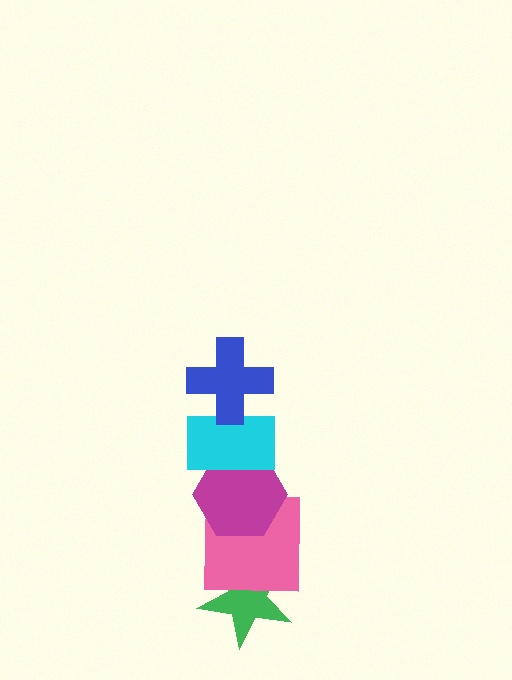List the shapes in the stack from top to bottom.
From top to bottom: the blue cross, the cyan rectangle, the magenta hexagon, the pink square, the green star.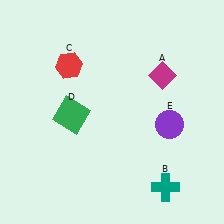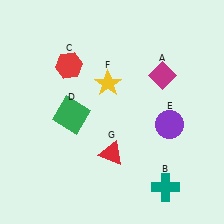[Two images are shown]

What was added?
A yellow star (F), a red triangle (G) were added in Image 2.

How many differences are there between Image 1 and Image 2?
There are 2 differences between the two images.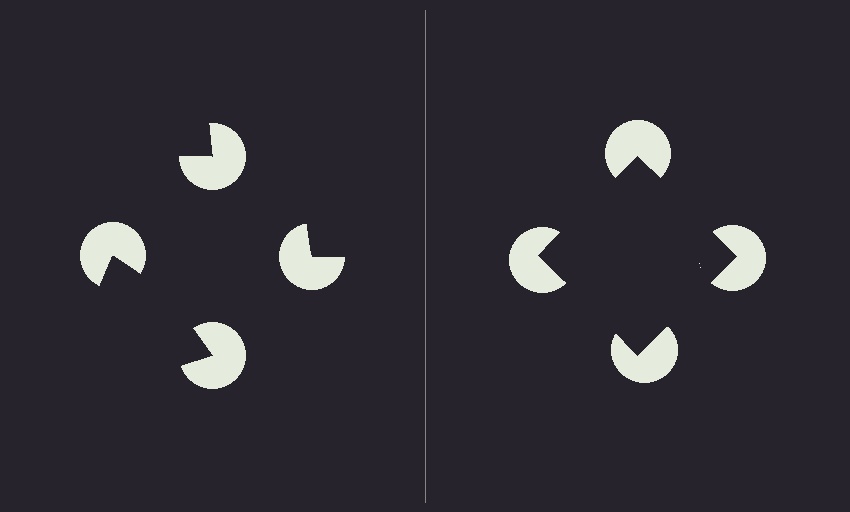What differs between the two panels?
The pac-man discs are positioned identically on both sides; only the wedge orientations differ. On the right they align to a square; on the left they are misaligned.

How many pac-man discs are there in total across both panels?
8 — 4 on each side.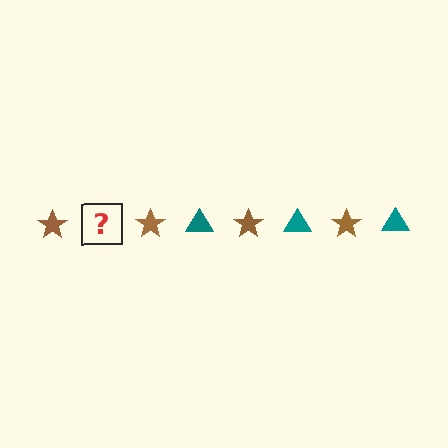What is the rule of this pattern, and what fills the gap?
The rule is that the pattern alternates between brown star and teal triangle. The gap should be filled with a teal triangle.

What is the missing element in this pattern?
The missing element is a teal triangle.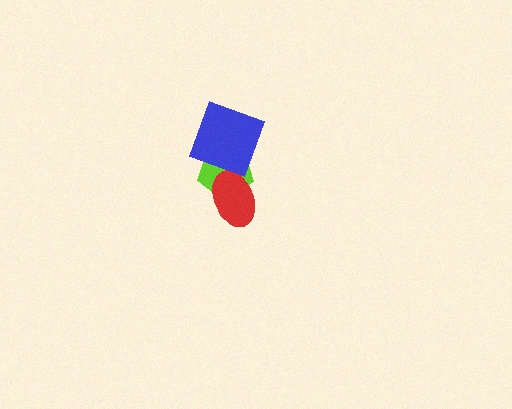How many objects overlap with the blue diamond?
2 objects overlap with the blue diamond.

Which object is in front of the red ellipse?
The blue diamond is in front of the red ellipse.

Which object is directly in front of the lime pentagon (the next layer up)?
The red ellipse is directly in front of the lime pentagon.